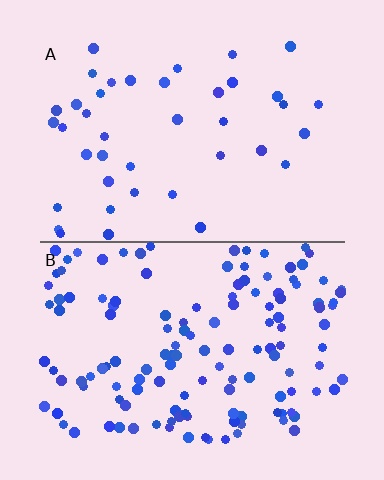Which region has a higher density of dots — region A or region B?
B (the bottom).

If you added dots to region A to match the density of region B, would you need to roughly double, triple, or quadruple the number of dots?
Approximately triple.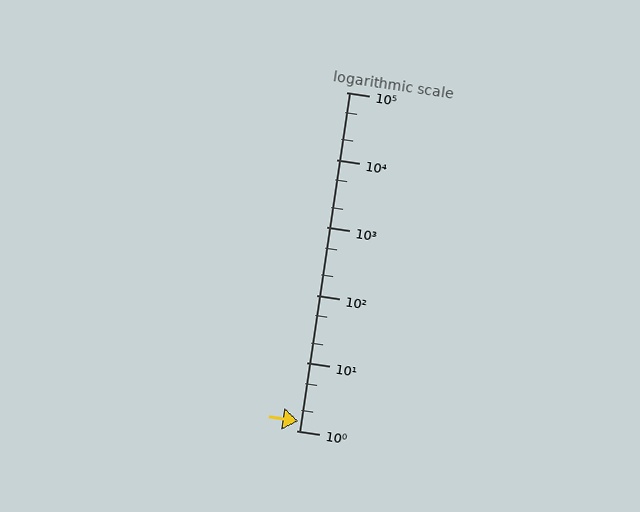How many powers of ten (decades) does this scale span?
The scale spans 5 decades, from 1 to 100000.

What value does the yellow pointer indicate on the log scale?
The pointer indicates approximately 1.4.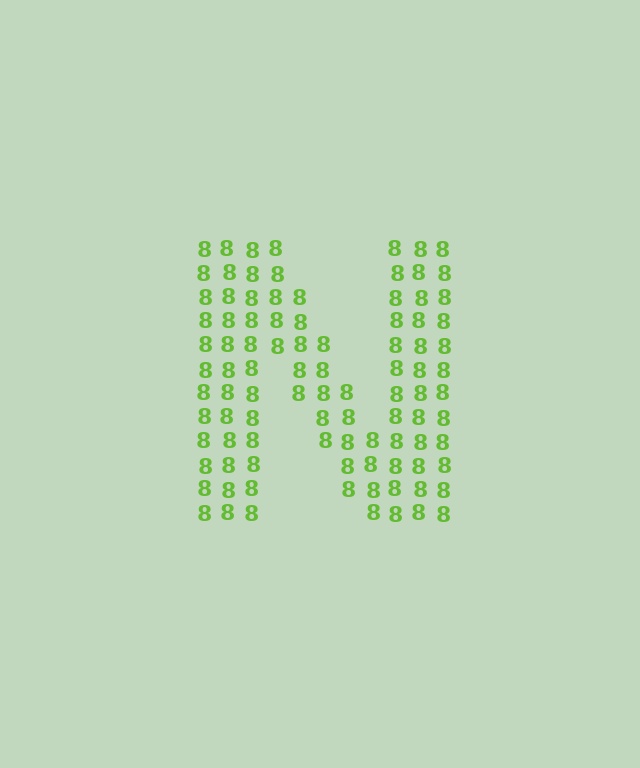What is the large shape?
The large shape is the letter N.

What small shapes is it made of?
It is made of small digit 8's.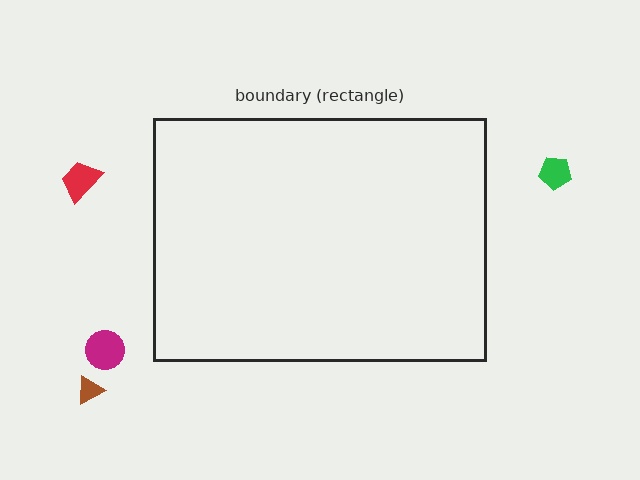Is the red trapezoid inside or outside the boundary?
Outside.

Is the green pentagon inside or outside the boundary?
Outside.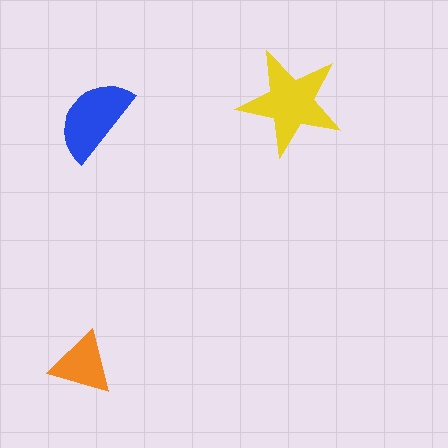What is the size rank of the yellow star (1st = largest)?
1st.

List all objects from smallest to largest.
The orange triangle, the blue semicircle, the yellow star.